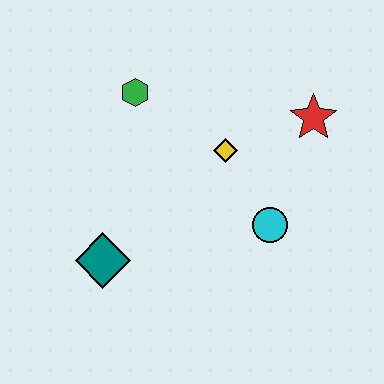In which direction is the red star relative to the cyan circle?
The red star is above the cyan circle.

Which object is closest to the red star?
The yellow diamond is closest to the red star.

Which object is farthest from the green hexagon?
The cyan circle is farthest from the green hexagon.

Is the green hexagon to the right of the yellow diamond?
No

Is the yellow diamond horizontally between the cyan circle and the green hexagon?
Yes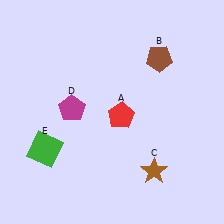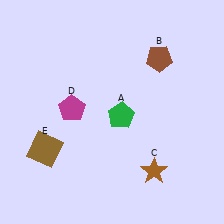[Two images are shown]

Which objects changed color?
A changed from red to green. E changed from green to brown.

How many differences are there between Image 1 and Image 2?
There are 2 differences between the two images.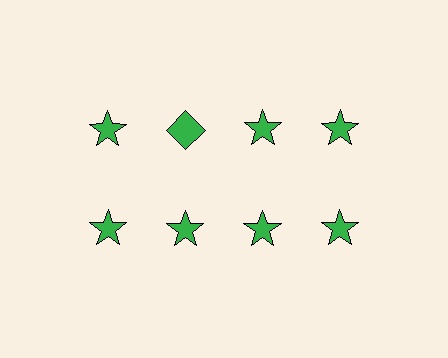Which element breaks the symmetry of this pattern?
The green diamond in the top row, second from left column breaks the symmetry. All other shapes are green stars.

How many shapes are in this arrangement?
There are 8 shapes arranged in a grid pattern.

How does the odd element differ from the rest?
It has a different shape: diamond instead of star.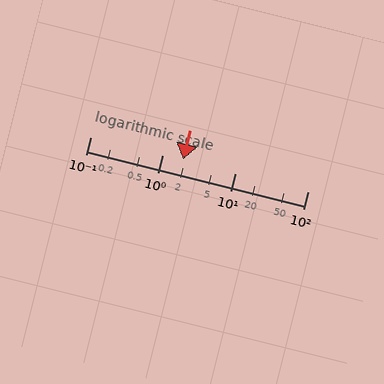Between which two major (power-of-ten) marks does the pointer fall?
The pointer is between 1 and 10.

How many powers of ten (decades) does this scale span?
The scale spans 3 decades, from 0.1 to 100.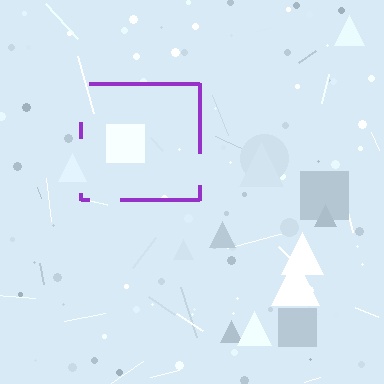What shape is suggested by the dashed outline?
The dashed outline suggests a square.